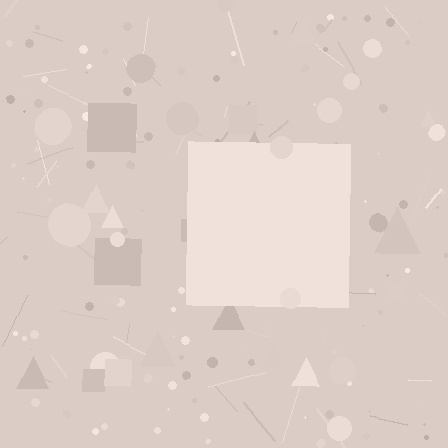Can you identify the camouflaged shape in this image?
The camouflaged shape is a square.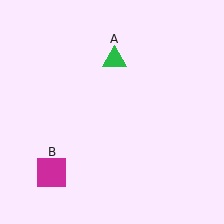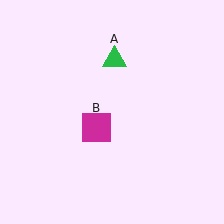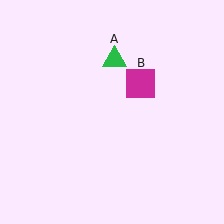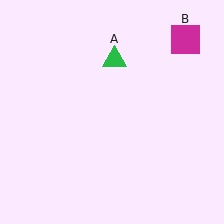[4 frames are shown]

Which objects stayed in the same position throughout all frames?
Green triangle (object A) remained stationary.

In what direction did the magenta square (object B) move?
The magenta square (object B) moved up and to the right.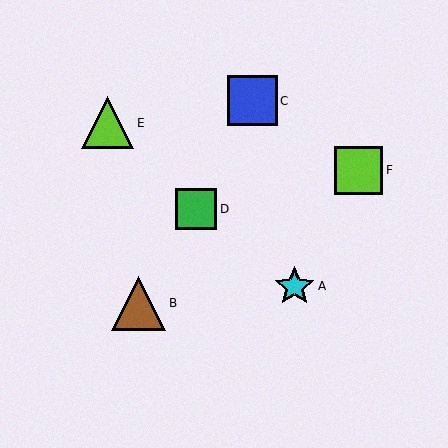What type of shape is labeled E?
Shape E is a lime triangle.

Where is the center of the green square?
The center of the green square is at (196, 209).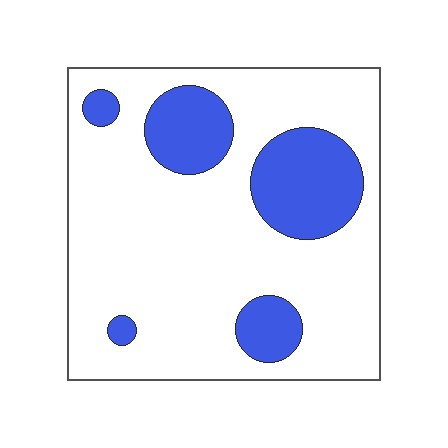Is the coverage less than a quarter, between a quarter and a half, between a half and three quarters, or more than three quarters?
Less than a quarter.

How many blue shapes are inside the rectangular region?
5.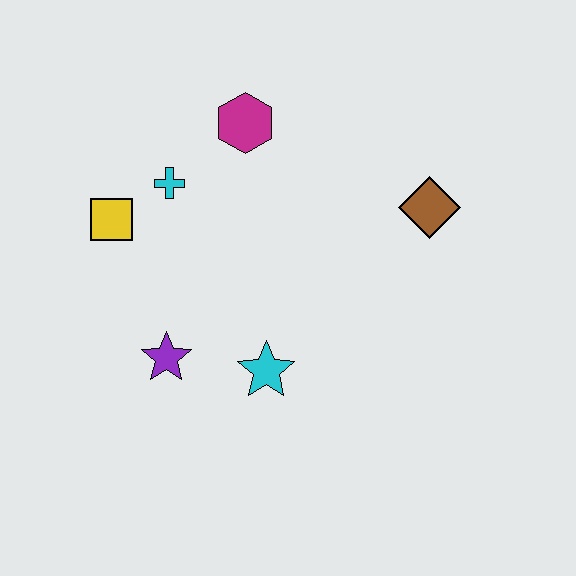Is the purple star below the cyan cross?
Yes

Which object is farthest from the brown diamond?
The yellow square is farthest from the brown diamond.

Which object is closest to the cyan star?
The purple star is closest to the cyan star.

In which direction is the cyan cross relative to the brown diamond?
The cyan cross is to the left of the brown diamond.